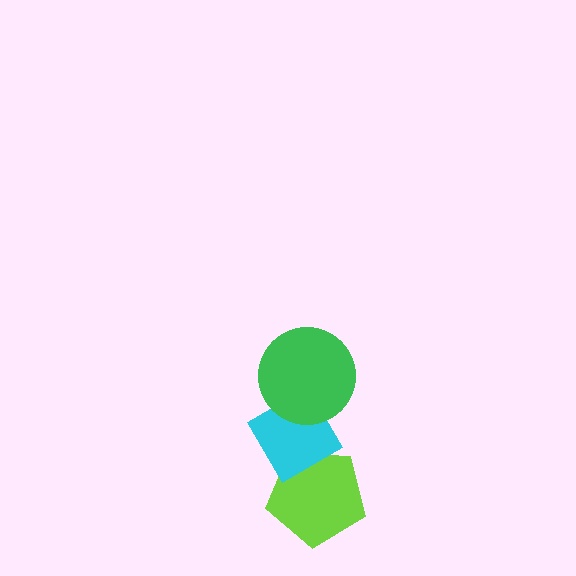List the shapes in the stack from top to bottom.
From top to bottom: the green circle, the cyan diamond, the lime pentagon.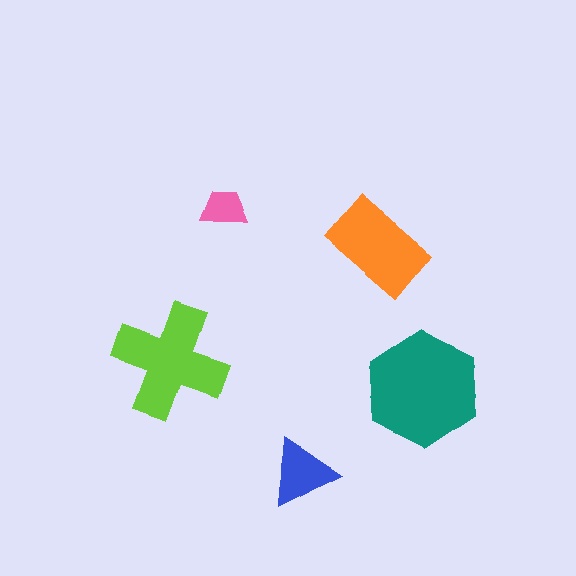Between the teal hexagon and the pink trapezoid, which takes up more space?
The teal hexagon.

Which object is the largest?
The teal hexagon.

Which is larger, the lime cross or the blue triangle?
The lime cross.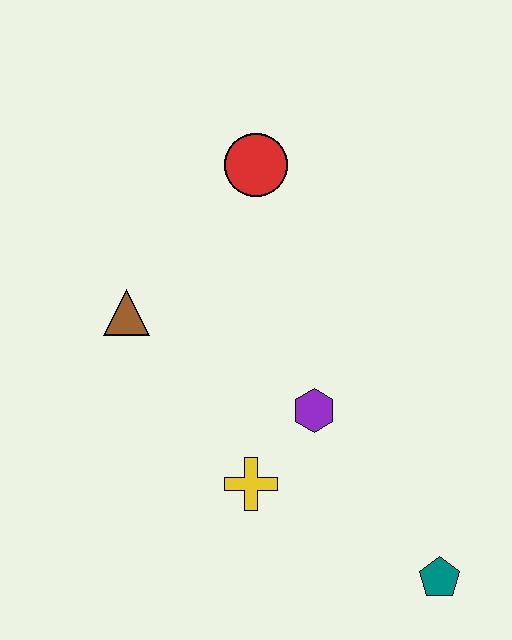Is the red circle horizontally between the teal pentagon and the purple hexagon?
No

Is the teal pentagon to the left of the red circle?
No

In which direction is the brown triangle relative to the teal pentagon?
The brown triangle is to the left of the teal pentagon.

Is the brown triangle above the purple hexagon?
Yes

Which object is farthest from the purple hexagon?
The red circle is farthest from the purple hexagon.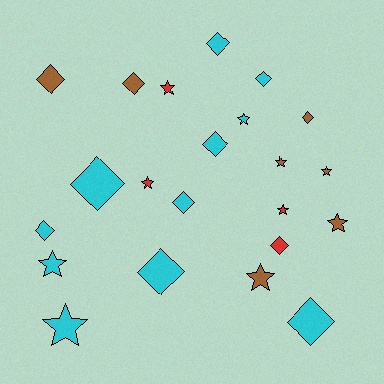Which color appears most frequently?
Cyan, with 11 objects.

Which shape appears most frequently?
Diamond, with 12 objects.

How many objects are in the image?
There are 22 objects.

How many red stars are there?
There are 3 red stars.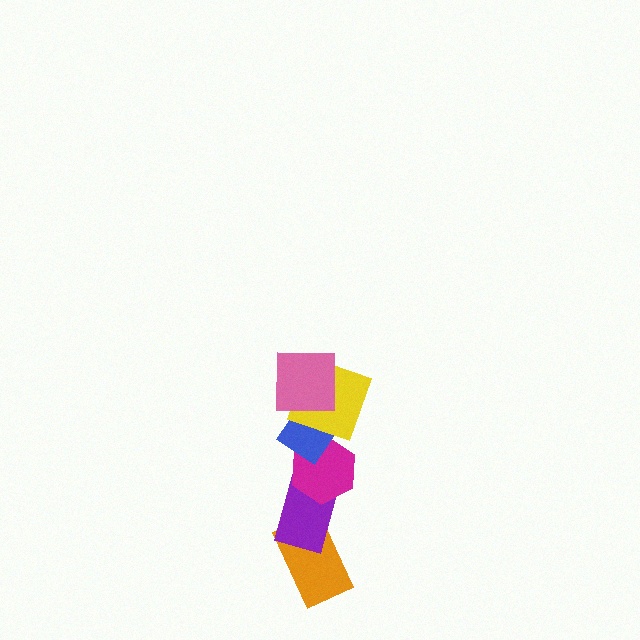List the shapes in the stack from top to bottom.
From top to bottom: the pink square, the yellow square, the blue diamond, the magenta hexagon, the purple rectangle, the orange rectangle.